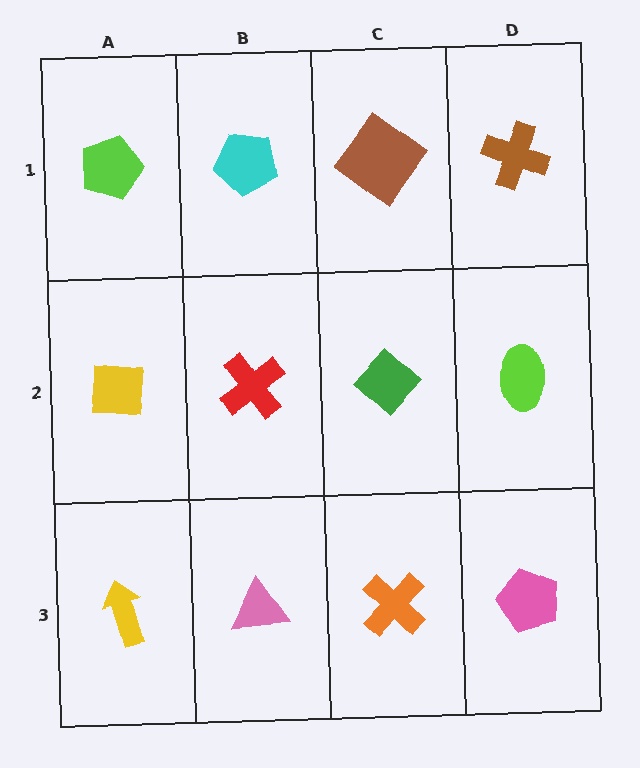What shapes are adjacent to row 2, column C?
A brown diamond (row 1, column C), an orange cross (row 3, column C), a red cross (row 2, column B), a lime ellipse (row 2, column D).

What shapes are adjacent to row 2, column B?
A cyan pentagon (row 1, column B), a pink triangle (row 3, column B), a yellow square (row 2, column A), a green diamond (row 2, column C).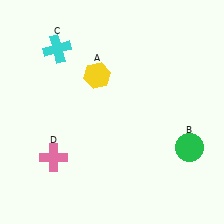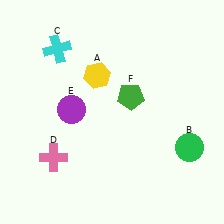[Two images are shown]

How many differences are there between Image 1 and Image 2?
There are 2 differences between the two images.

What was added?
A purple circle (E), a green pentagon (F) were added in Image 2.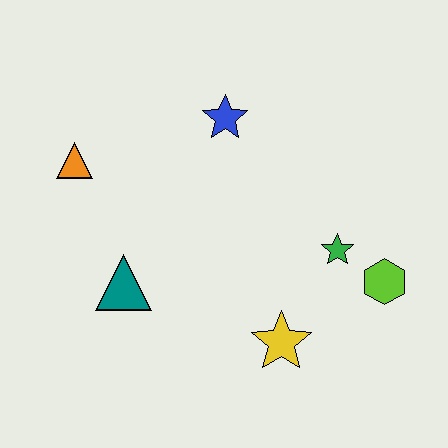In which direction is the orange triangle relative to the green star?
The orange triangle is to the left of the green star.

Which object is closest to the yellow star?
The green star is closest to the yellow star.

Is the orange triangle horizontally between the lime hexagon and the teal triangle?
No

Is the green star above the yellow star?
Yes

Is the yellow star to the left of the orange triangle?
No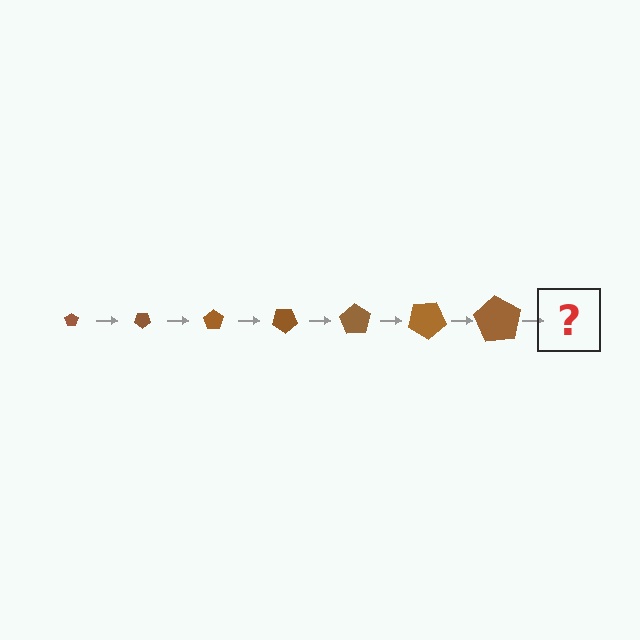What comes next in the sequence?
The next element should be a pentagon, larger than the previous one and rotated 245 degrees from the start.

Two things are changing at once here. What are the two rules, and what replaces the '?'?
The two rules are that the pentagon grows larger each step and it rotates 35 degrees each step. The '?' should be a pentagon, larger than the previous one and rotated 245 degrees from the start.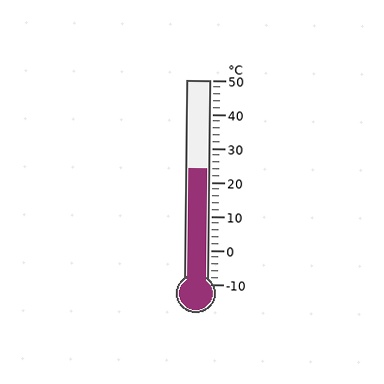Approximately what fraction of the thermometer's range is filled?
The thermometer is filled to approximately 55% of its range.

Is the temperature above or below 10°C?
The temperature is above 10°C.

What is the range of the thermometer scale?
The thermometer scale ranges from -10°C to 50°C.